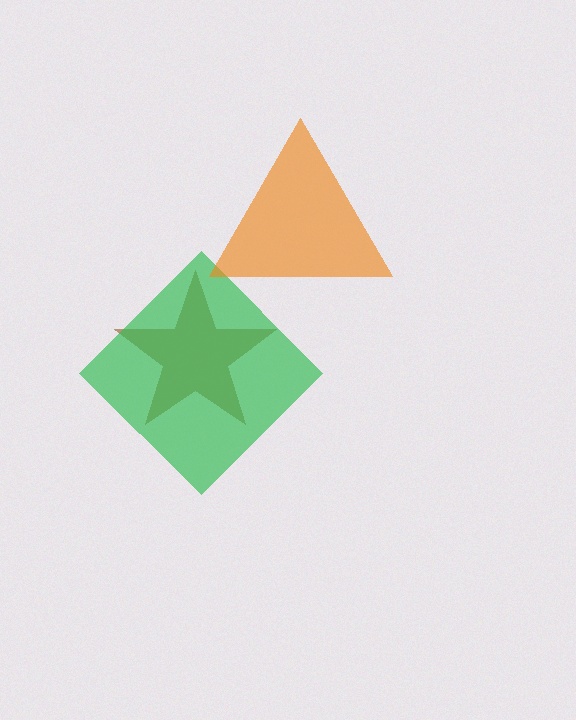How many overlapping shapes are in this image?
There are 3 overlapping shapes in the image.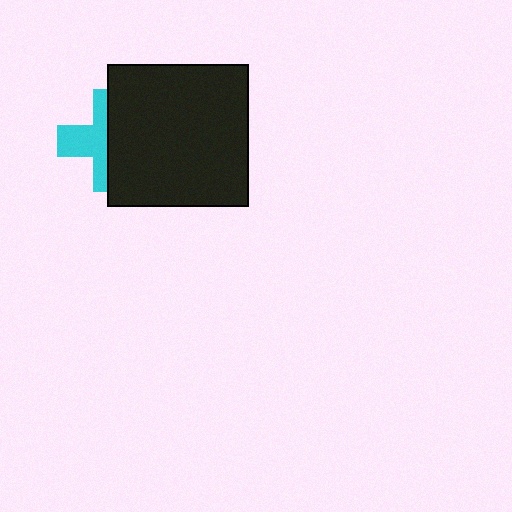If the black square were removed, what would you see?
You would see the complete cyan cross.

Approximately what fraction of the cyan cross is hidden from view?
Roughly 54% of the cyan cross is hidden behind the black square.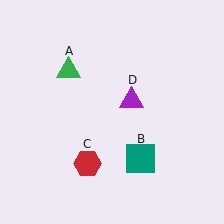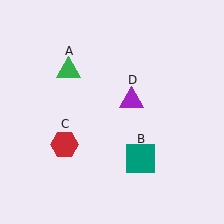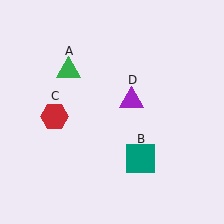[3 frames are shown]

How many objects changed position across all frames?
1 object changed position: red hexagon (object C).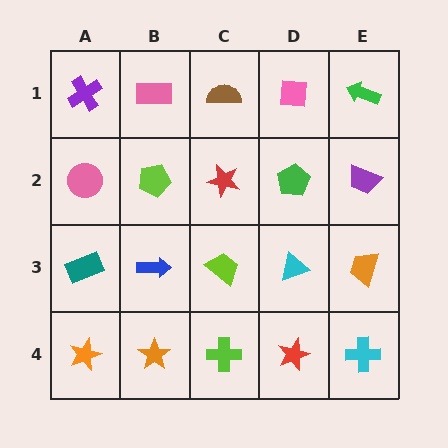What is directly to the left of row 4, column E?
A red star.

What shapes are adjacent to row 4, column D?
A cyan triangle (row 3, column D), a lime cross (row 4, column C), a cyan cross (row 4, column E).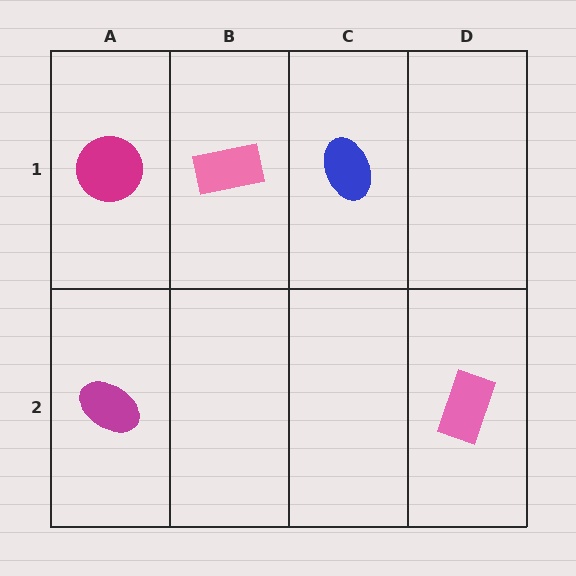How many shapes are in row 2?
2 shapes.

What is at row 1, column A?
A magenta circle.